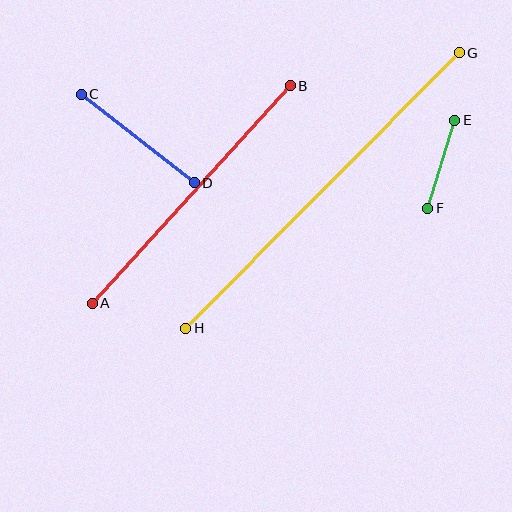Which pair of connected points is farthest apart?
Points G and H are farthest apart.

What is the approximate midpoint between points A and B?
The midpoint is at approximately (191, 195) pixels.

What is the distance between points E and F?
The distance is approximately 92 pixels.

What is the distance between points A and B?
The distance is approximately 294 pixels.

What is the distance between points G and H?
The distance is approximately 388 pixels.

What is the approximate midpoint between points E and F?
The midpoint is at approximately (441, 164) pixels.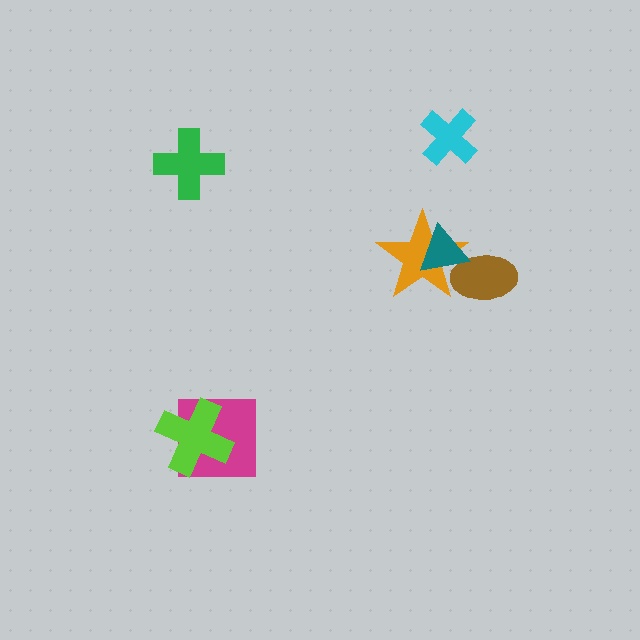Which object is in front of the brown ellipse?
The teal triangle is in front of the brown ellipse.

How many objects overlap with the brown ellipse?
2 objects overlap with the brown ellipse.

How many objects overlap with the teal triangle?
2 objects overlap with the teal triangle.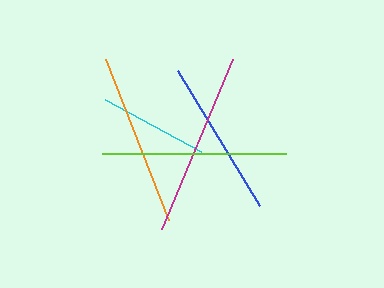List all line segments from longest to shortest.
From longest to shortest: lime, magenta, orange, blue, cyan.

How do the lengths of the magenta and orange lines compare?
The magenta and orange lines are approximately the same length.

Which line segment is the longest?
The lime line is the longest at approximately 184 pixels.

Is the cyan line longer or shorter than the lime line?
The lime line is longer than the cyan line.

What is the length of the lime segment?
The lime segment is approximately 184 pixels long.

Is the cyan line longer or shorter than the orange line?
The orange line is longer than the cyan line.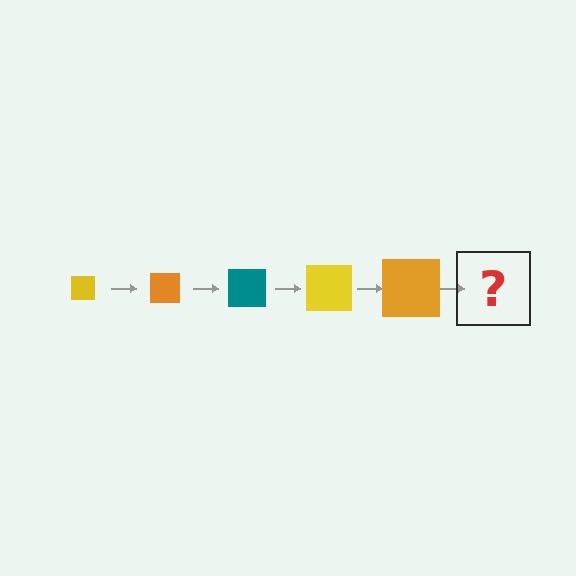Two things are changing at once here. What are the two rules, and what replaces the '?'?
The two rules are that the square grows larger each step and the color cycles through yellow, orange, and teal. The '?' should be a teal square, larger than the previous one.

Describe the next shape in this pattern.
It should be a teal square, larger than the previous one.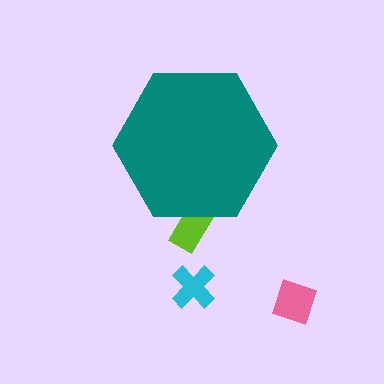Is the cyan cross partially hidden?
No, the cyan cross is fully visible.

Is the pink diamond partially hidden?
No, the pink diamond is fully visible.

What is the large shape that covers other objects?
A teal hexagon.